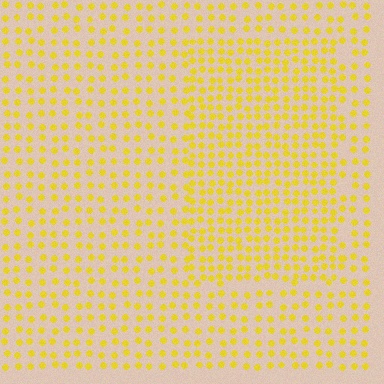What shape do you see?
I see a rectangle.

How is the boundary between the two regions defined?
The boundary is defined by a change in element density (approximately 1.6x ratio). All elements are the same color, size, and shape.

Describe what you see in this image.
The image contains small yellow elements arranged at two different densities. A rectangle-shaped region is visible where the elements are more densely packed than the surrounding area.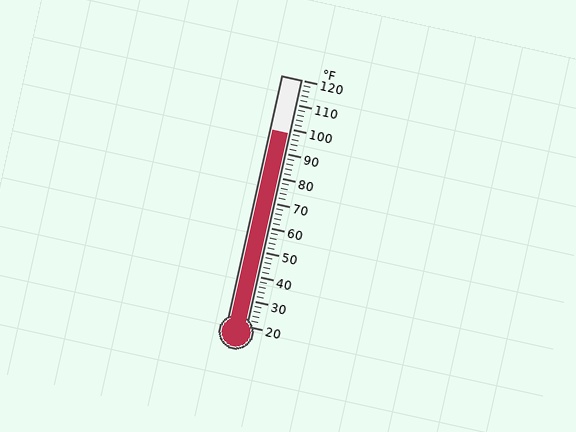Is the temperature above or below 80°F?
The temperature is above 80°F.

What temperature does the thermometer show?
The thermometer shows approximately 98°F.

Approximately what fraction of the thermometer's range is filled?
The thermometer is filled to approximately 80% of its range.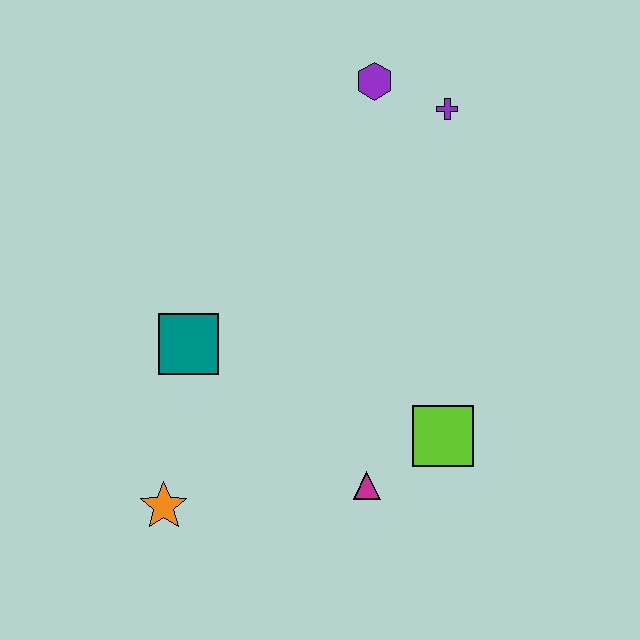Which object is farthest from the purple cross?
The orange star is farthest from the purple cross.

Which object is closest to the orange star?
The teal square is closest to the orange star.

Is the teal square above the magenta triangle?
Yes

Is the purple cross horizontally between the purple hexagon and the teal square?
No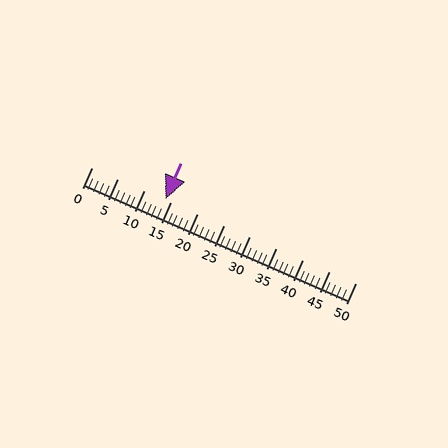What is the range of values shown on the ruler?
The ruler shows values from 0 to 50.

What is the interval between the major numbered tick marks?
The major tick marks are spaced 5 units apart.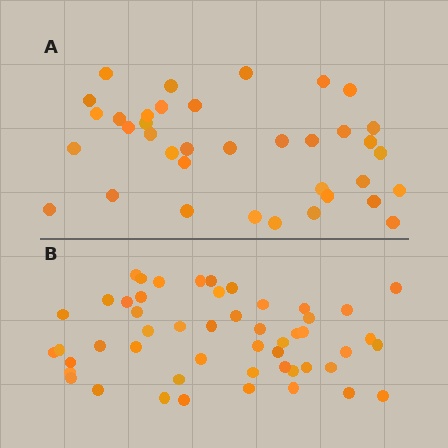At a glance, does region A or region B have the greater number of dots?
Region B (the bottom region) has more dots.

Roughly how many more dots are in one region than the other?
Region B has approximately 15 more dots than region A.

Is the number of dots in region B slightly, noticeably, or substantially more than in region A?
Region B has noticeably more, but not dramatically so. The ratio is roughly 1.4 to 1.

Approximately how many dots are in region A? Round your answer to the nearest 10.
About 40 dots. (The exact count is 37, which rounds to 40.)